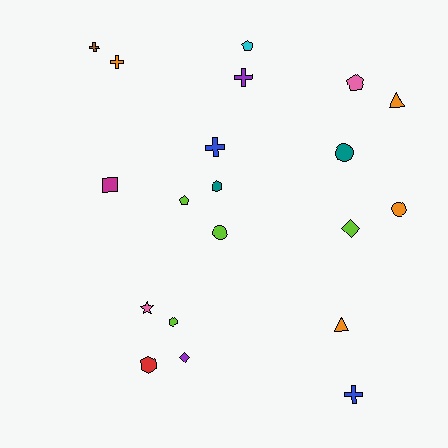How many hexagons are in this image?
There are 3 hexagons.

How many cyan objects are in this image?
There is 1 cyan object.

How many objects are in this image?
There are 20 objects.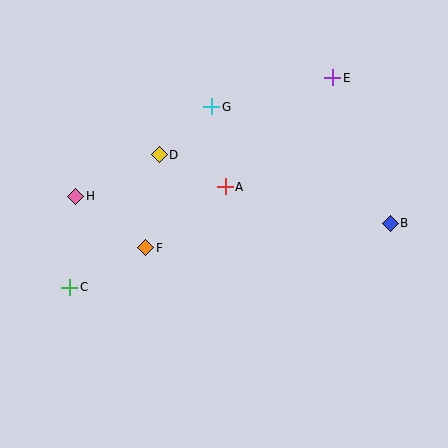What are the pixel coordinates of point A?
Point A is at (225, 187).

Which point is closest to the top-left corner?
Point H is closest to the top-left corner.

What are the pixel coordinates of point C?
Point C is at (70, 287).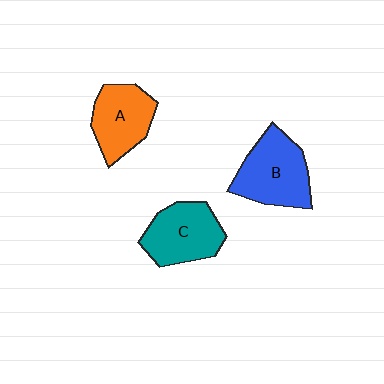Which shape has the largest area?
Shape B (blue).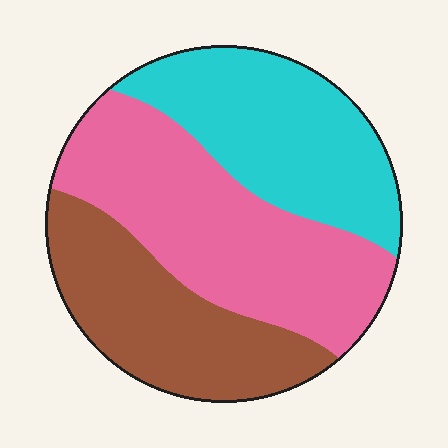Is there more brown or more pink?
Pink.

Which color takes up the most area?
Pink, at roughly 40%.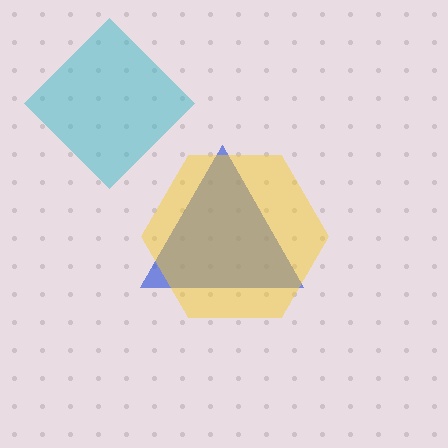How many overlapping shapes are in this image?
There are 3 overlapping shapes in the image.